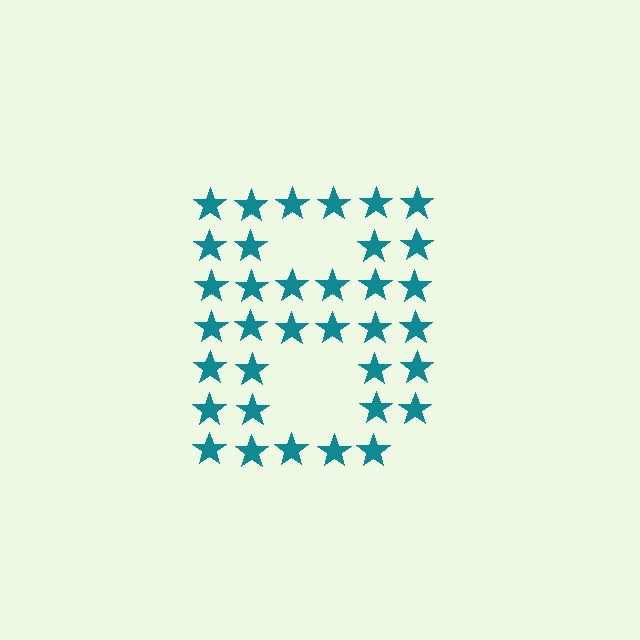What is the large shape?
The large shape is the letter B.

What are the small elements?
The small elements are stars.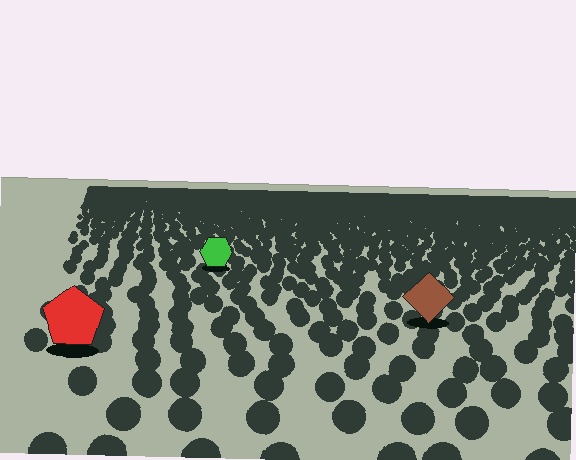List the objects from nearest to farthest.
From nearest to farthest: the red pentagon, the brown diamond, the green hexagon.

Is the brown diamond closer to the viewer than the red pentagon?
No. The red pentagon is closer — you can tell from the texture gradient: the ground texture is coarser near it.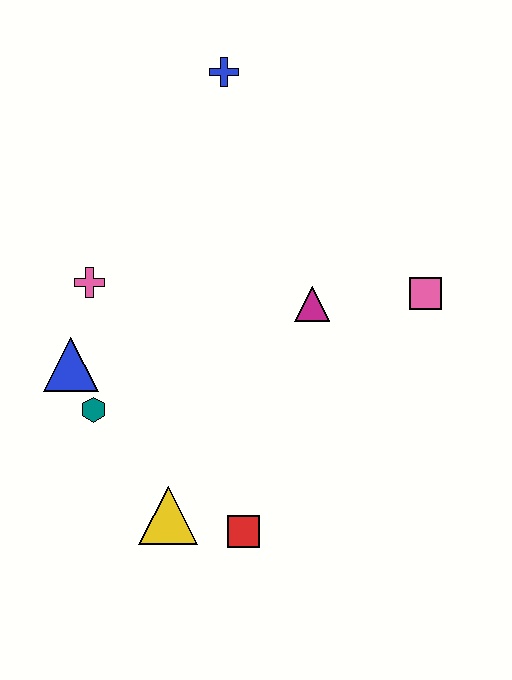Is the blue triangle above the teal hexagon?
Yes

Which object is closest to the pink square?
The magenta triangle is closest to the pink square.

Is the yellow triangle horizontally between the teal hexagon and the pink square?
Yes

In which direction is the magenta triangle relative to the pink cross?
The magenta triangle is to the right of the pink cross.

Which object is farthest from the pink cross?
The pink square is farthest from the pink cross.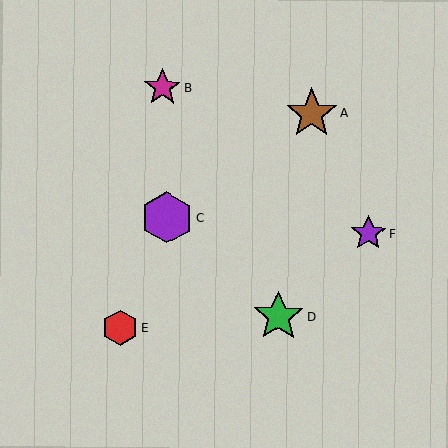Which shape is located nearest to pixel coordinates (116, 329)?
The red hexagon (labeled E) at (120, 328) is nearest to that location.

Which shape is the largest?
The brown star (labeled A) is the largest.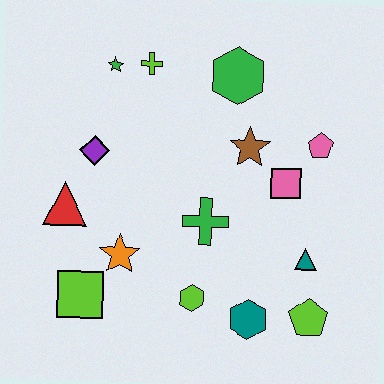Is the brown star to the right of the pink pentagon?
No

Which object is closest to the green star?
The lime cross is closest to the green star.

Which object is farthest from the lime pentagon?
The green star is farthest from the lime pentagon.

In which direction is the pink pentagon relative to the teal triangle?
The pink pentagon is above the teal triangle.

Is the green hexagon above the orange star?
Yes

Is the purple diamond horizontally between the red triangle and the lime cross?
Yes